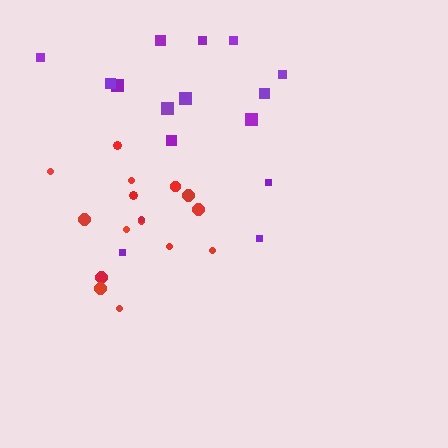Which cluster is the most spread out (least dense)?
Purple.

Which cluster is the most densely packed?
Red.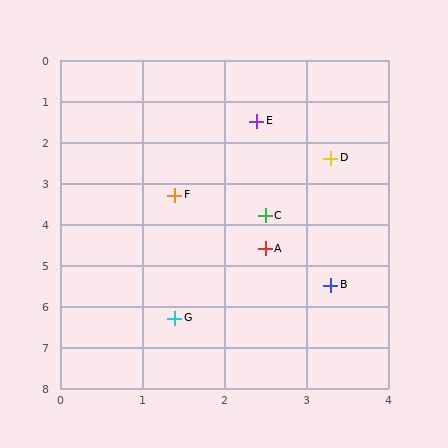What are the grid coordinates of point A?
Point A is at approximately (2.5, 4.6).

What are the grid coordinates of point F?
Point F is at approximately (1.4, 3.3).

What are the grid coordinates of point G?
Point G is at approximately (1.4, 6.3).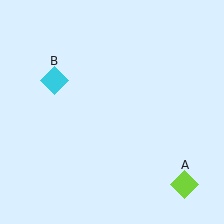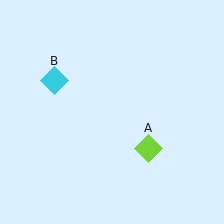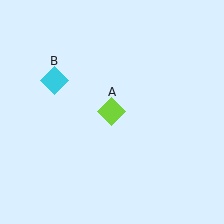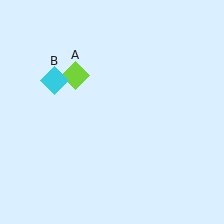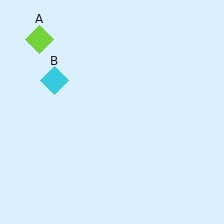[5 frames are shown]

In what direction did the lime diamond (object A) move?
The lime diamond (object A) moved up and to the left.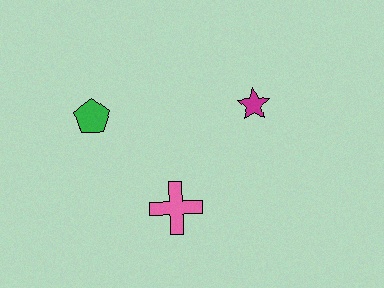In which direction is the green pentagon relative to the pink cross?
The green pentagon is above the pink cross.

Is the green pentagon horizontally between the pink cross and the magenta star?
No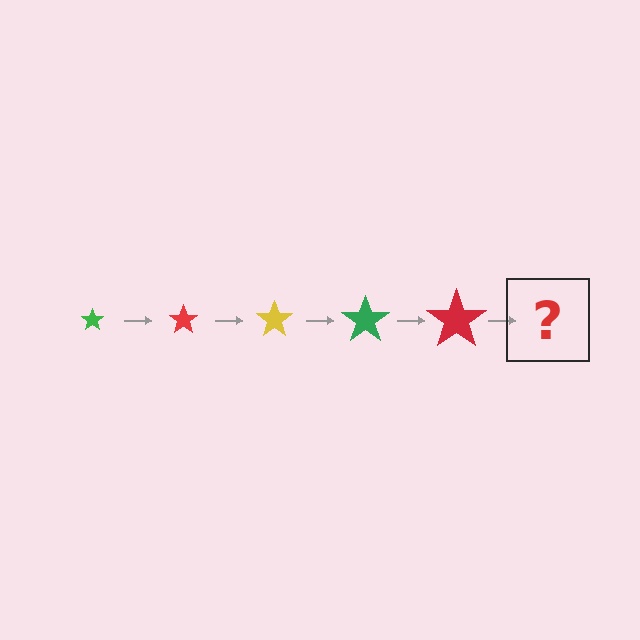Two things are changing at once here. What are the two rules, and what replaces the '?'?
The two rules are that the star grows larger each step and the color cycles through green, red, and yellow. The '?' should be a yellow star, larger than the previous one.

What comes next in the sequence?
The next element should be a yellow star, larger than the previous one.